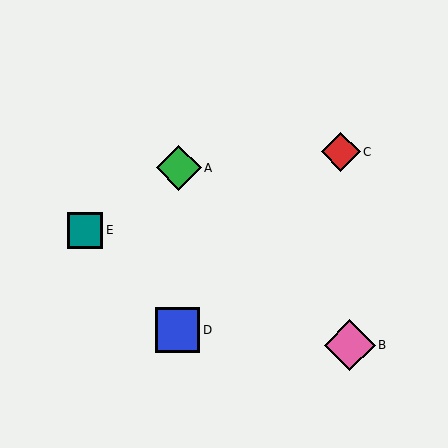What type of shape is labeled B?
Shape B is a pink diamond.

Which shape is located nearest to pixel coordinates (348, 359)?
The pink diamond (labeled B) at (350, 345) is nearest to that location.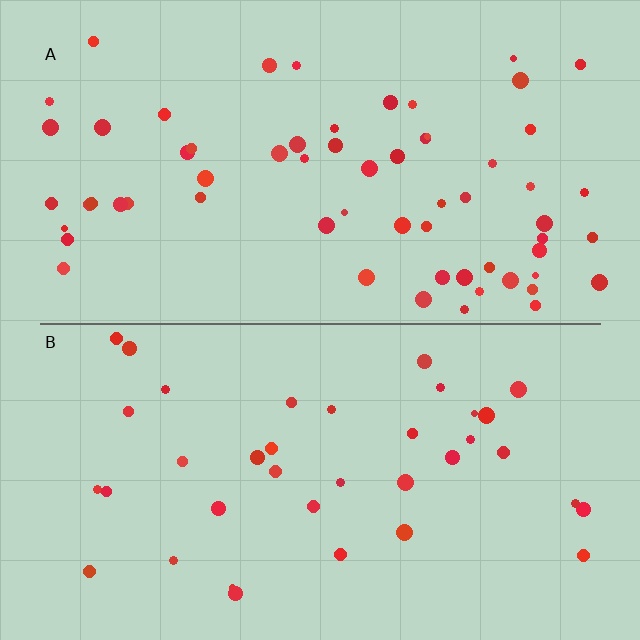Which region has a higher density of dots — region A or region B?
A (the top).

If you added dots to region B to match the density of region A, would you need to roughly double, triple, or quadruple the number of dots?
Approximately double.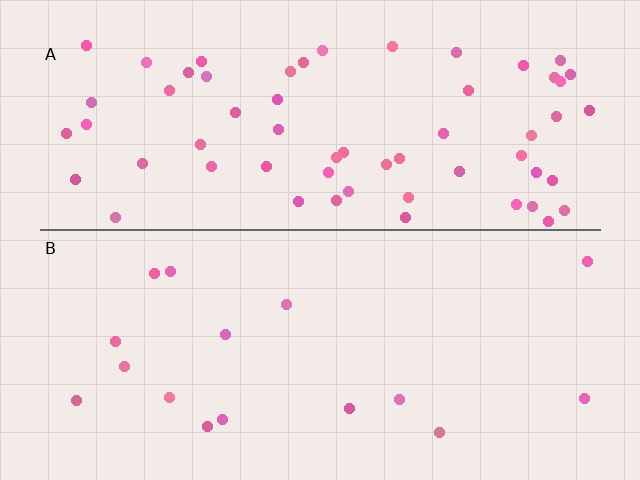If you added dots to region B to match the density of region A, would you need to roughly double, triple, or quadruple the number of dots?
Approximately quadruple.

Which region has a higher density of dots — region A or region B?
A (the top).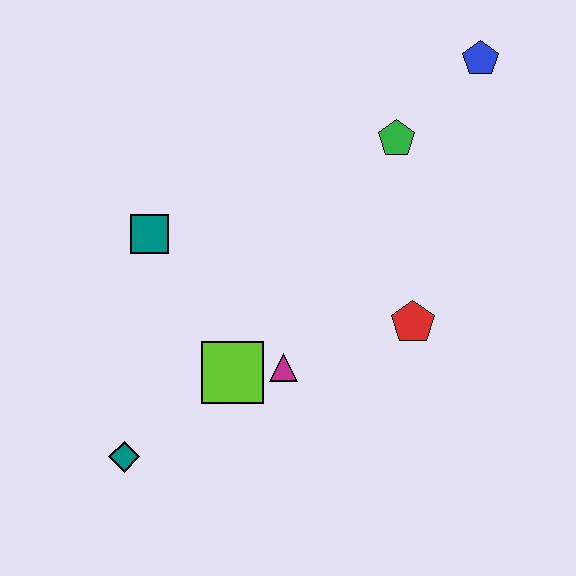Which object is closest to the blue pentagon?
The green pentagon is closest to the blue pentagon.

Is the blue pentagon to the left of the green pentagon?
No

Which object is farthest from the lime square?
The blue pentagon is farthest from the lime square.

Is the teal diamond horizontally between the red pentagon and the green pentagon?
No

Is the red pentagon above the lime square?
Yes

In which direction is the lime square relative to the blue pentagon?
The lime square is below the blue pentagon.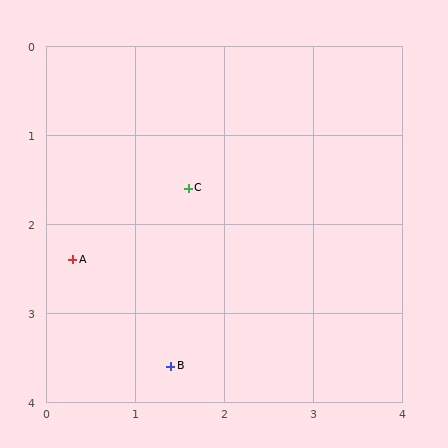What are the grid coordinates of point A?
Point A is at approximately (0.3, 2.4).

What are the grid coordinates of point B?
Point B is at approximately (1.4, 3.6).